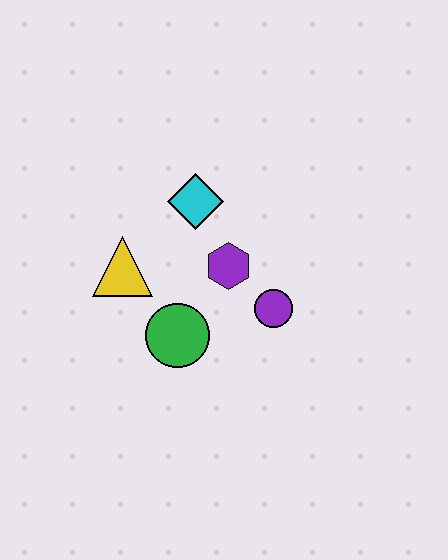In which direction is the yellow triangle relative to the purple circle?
The yellow triangle is to the left of the purple circle.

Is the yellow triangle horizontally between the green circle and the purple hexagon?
No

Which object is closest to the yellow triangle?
The green circle is closest to the yellow triangle.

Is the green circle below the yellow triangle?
Yes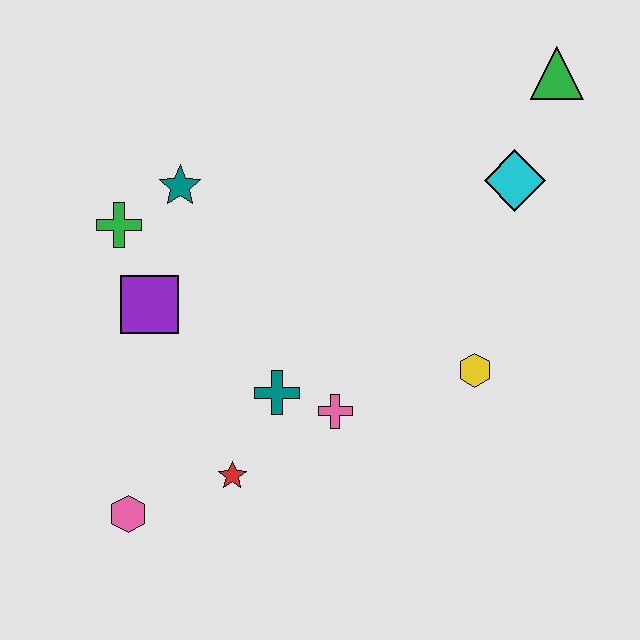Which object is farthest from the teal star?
The green triangle is farthest from the teal star.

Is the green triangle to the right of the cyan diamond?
Yes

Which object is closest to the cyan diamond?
The green triangle is closest to the cyan diamond.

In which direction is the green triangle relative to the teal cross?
The green triangle is above the teal cross.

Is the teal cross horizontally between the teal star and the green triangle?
Yes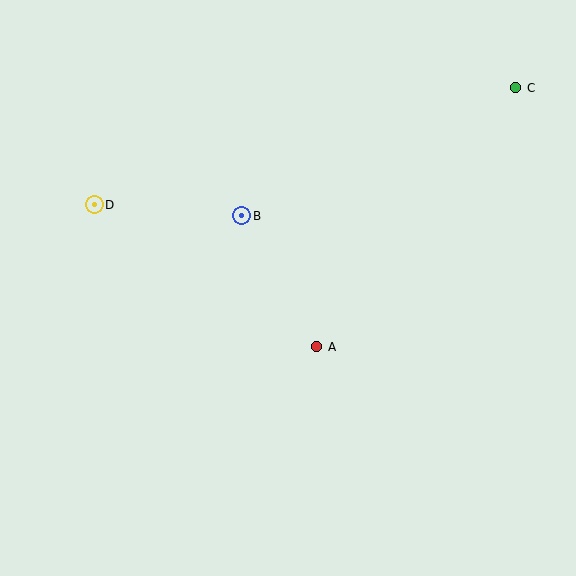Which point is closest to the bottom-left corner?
Point D is closest to the bottom-left corner.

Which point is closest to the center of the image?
Point A at (317, 347) is closest to the center.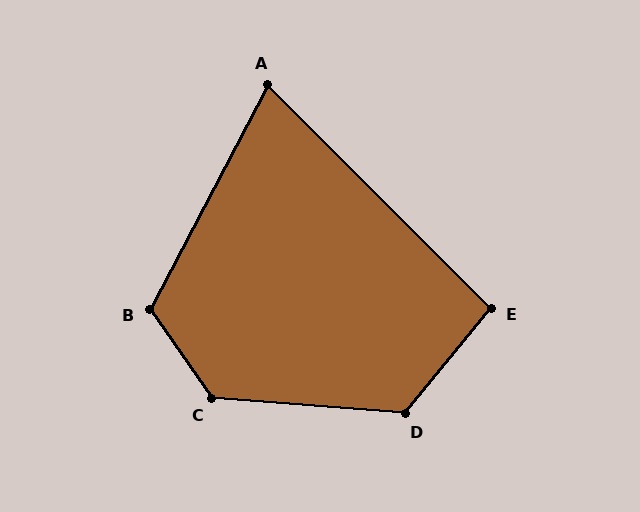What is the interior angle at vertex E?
Approximately 96 degrees (obtuse).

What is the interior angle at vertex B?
Approximately 117 degrees (obtuse).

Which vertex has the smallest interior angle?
A, at approximately 73 degrees.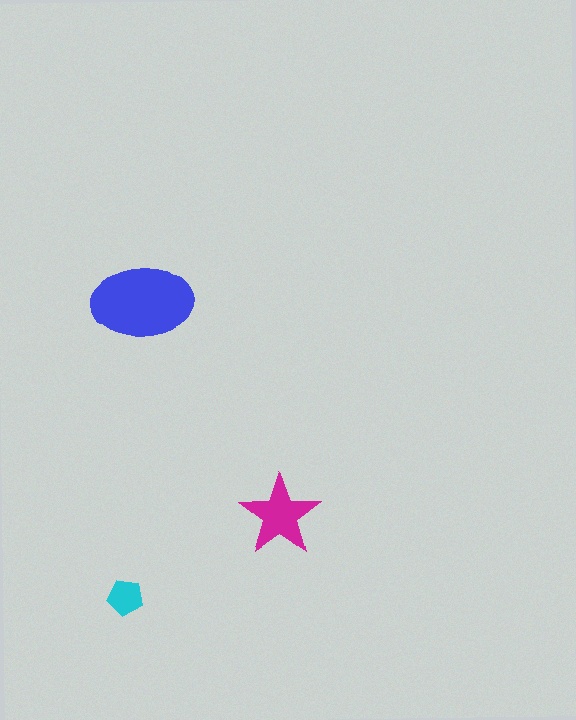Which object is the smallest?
The cyan pentagon.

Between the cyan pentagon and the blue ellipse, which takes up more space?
The blue ellipse.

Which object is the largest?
The blue ellipse.